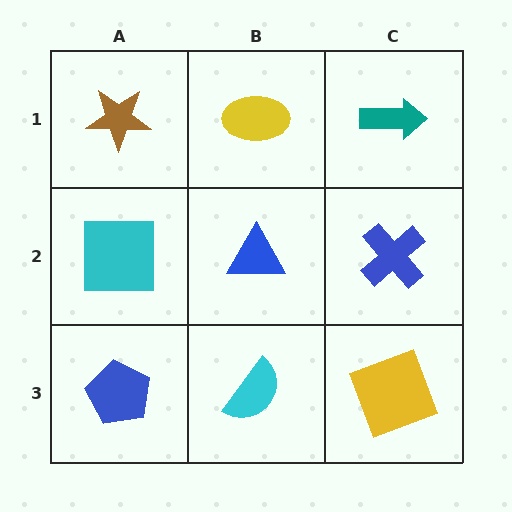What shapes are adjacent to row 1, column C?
A blue cross (row 2, column C), a yellow ellipse (row 1, column B).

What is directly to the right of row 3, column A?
A cyan semicircle.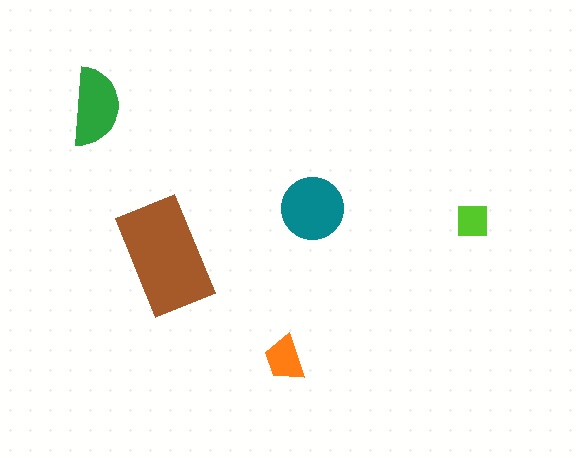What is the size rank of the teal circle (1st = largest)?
2nd.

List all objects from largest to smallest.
The brown rectangle, the teal circle, the green semicircle, the orange trapezoid, the lime square.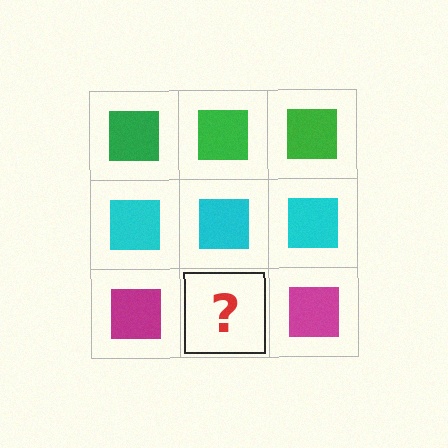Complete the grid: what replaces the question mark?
The question mark should be replaced with a magenta square.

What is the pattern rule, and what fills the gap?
The rule is that each row has a consistent color. The gap should be filled with a magenta square.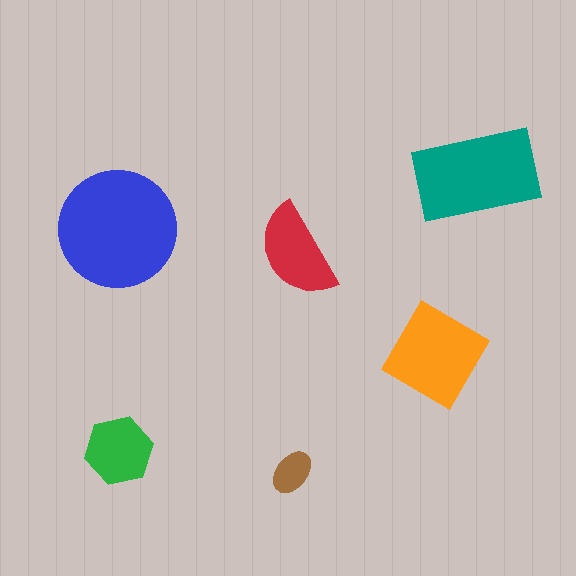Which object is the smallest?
The brown ellipse.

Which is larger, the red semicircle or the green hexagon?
The red semicircle.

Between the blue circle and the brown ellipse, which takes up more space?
The blue circle.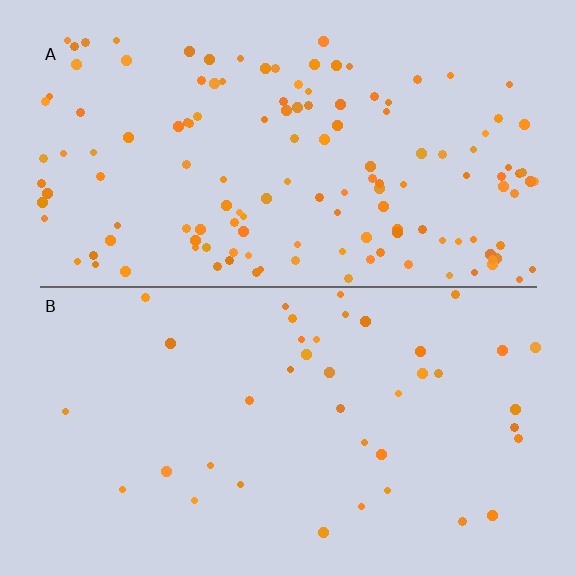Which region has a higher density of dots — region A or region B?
A (the top).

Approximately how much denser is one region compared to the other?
Approximately 3.4× — region A over region B.